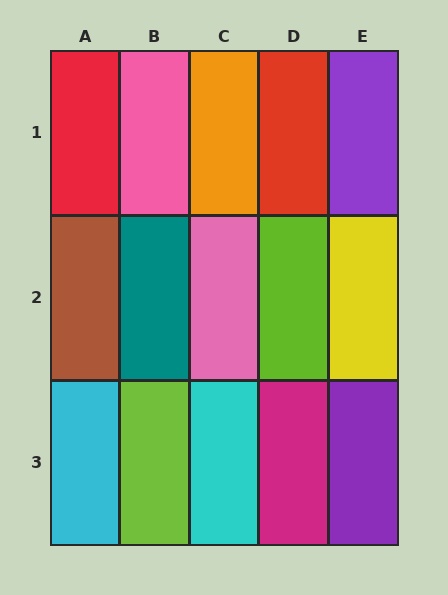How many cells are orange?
1 cell is orange.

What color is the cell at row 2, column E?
Yellow.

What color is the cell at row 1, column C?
Orange.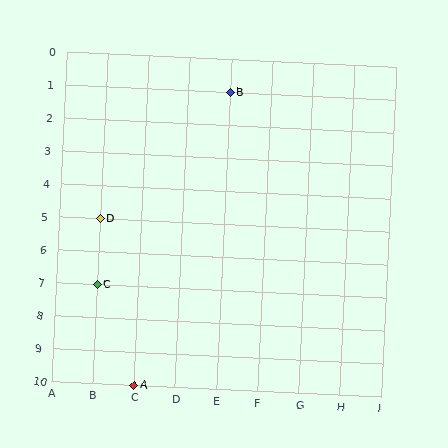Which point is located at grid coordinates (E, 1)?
Point B is at (E, 1).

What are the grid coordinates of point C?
Point C is at grid coordinates (B, 7).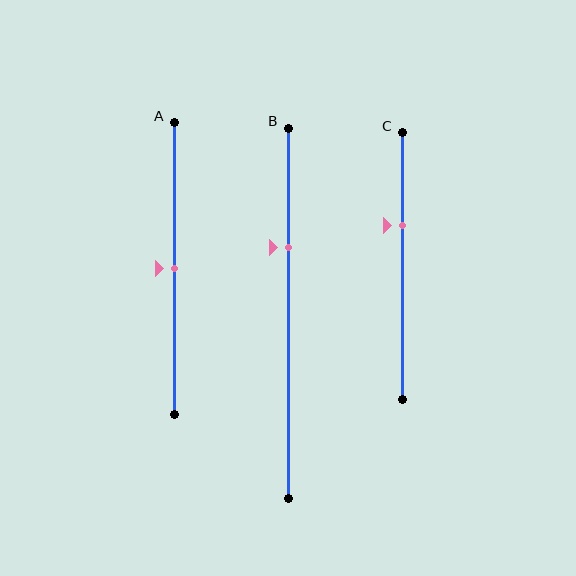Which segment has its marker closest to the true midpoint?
Segment A has its marker closest to the true midpoint.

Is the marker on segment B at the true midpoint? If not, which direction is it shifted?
No, the marker on segment B is shifted upward by about 18% of the segment length.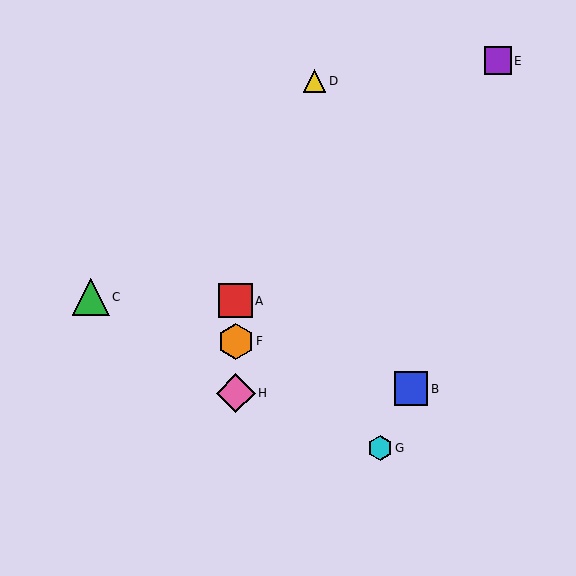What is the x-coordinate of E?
Object E is at x≈498.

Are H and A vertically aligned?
Yes, both are at x≈236.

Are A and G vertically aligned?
No, A is at x≈236 and G is at x≈380.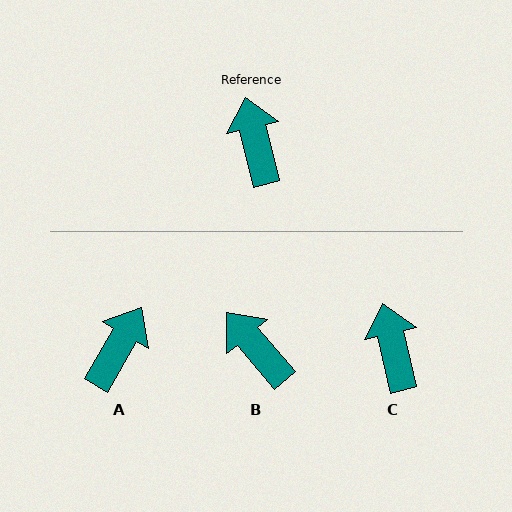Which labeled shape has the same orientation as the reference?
C.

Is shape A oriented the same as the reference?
No, it is off by about 43 degrees.